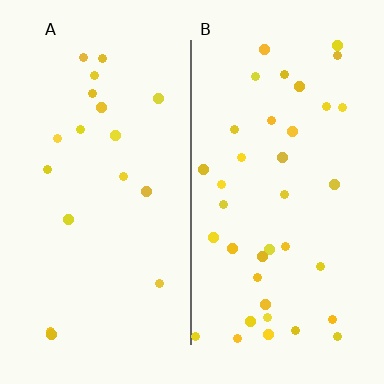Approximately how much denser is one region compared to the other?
Approximately 2.1× — region B over region A.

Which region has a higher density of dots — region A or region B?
B (the right).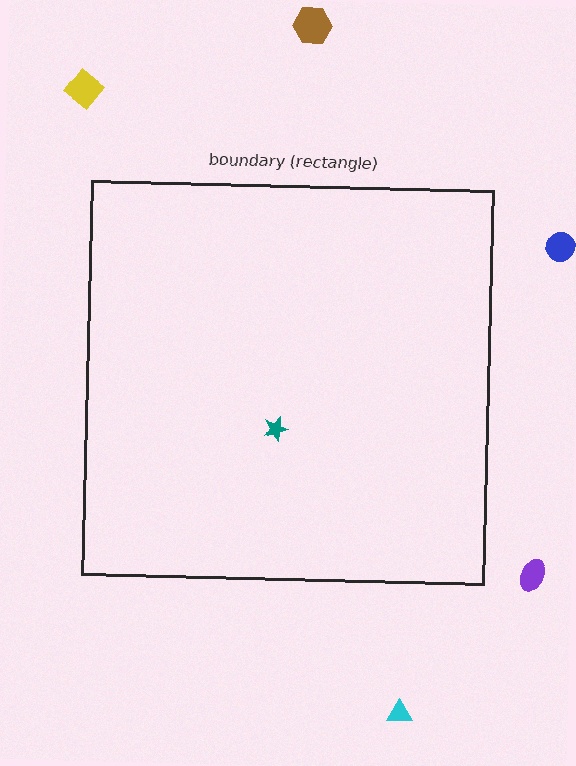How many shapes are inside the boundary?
1 inside, 5 outside.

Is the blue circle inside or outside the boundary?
Outside.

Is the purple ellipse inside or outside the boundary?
Outside.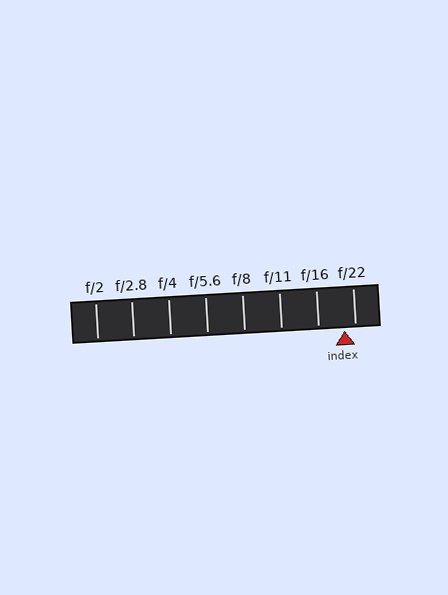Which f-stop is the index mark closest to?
The index mark is closest to f/22.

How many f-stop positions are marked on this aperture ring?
There are 8 f-stop positions marked.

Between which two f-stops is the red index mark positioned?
The index mark is between f/16 and f/22.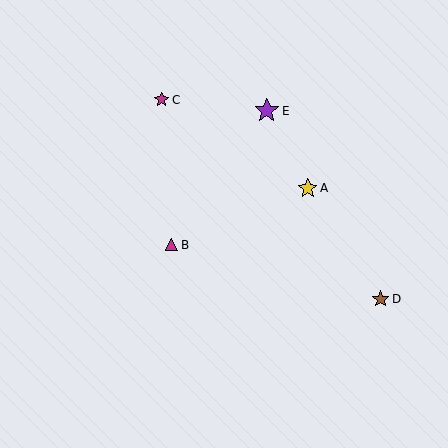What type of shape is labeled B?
Shape B is a magenta triangle.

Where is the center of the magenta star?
The center of the magenta star is at (161, 100).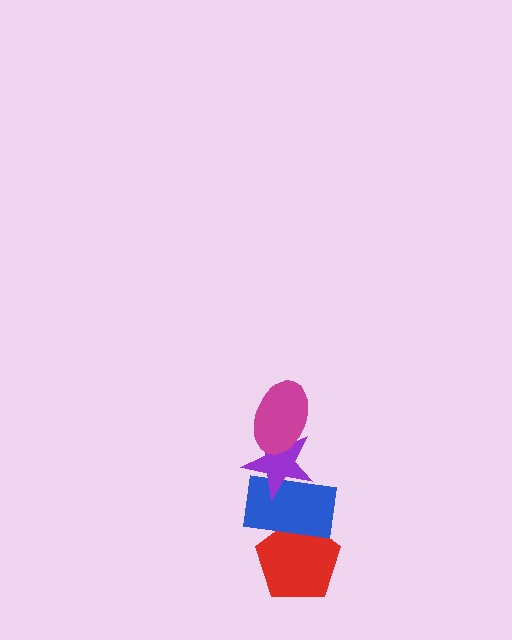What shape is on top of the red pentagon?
The blue rectangle is on top of the red pentagon.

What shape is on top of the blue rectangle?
The purple star is on top of the blue rectangle.